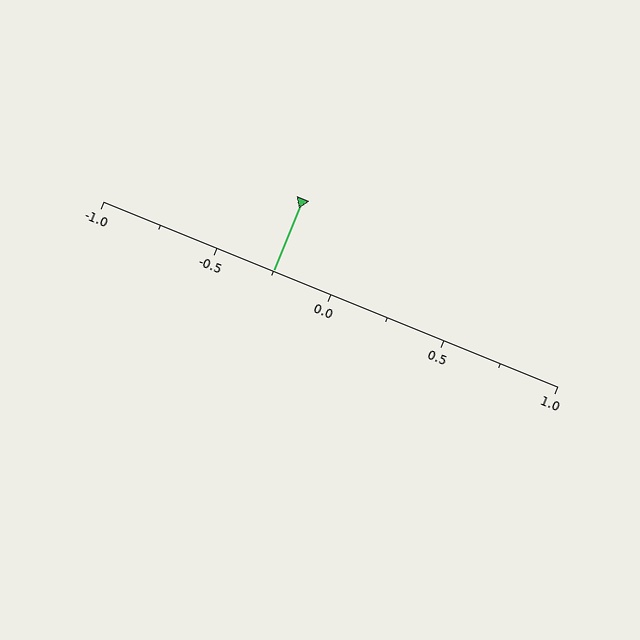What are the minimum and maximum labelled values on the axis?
The axis runs from -1.0 to 1.0.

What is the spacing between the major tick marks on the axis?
The major ticks are spaced 0.5 apart.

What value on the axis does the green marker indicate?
The marker indicates approximately -0.25.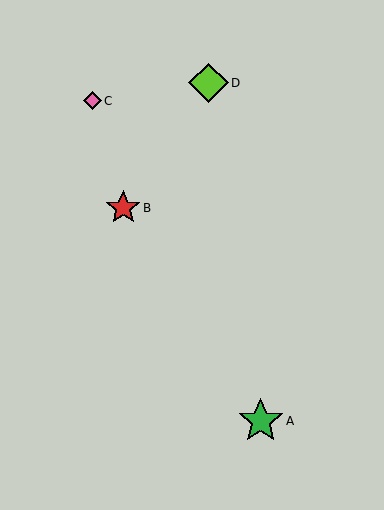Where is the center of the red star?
The center of the red star is at (123, 208).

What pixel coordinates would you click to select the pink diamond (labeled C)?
Click at (92, 101) to select the pink diamond C.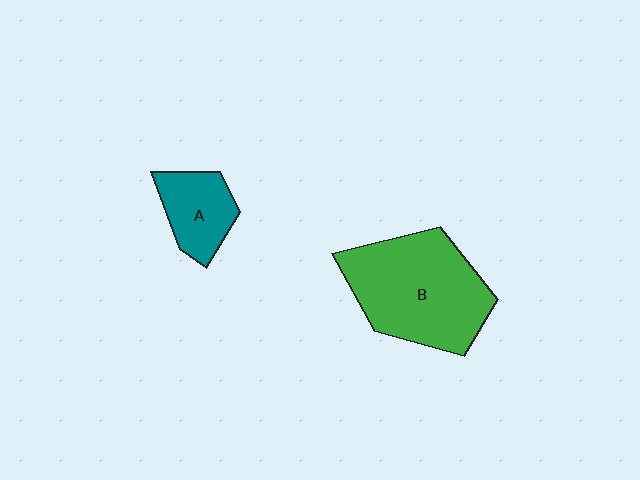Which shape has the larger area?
Shape B (green).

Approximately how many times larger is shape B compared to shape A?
Approximately 2.4 times.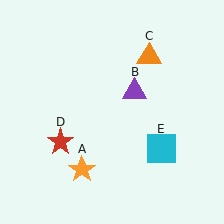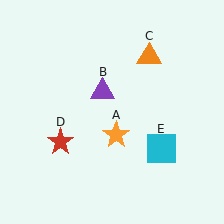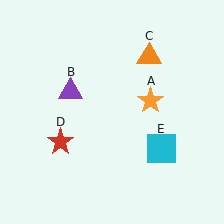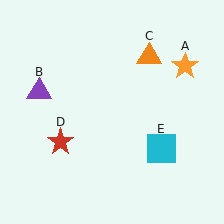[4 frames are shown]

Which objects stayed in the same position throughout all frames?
Orange triangle (object C) and red star (object D) and cyan square (object E) remained stationary.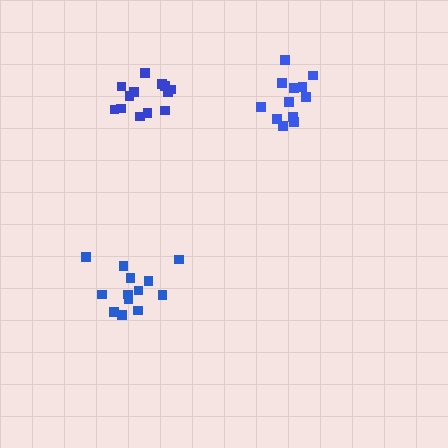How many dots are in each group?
Group 1: 13 dots, Group 2: 12 dots, Group 3: 13 dots (38 total).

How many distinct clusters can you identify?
There are 3 distinct clusters.